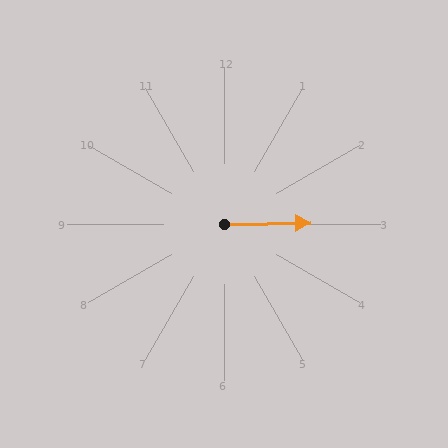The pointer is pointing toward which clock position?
Roughly 3 o'clock.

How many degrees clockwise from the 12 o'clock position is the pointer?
Approximately 89 degrees.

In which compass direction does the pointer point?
East.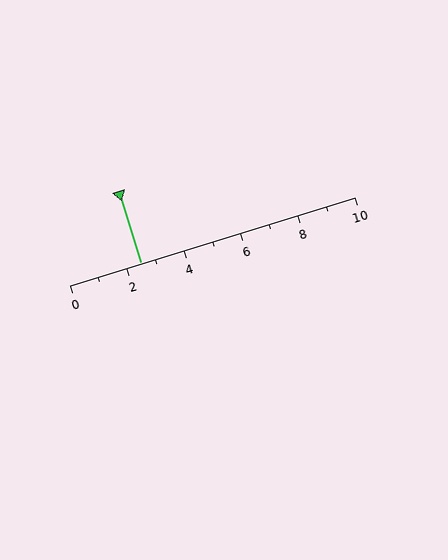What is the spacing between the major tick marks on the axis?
The major ticks are spaced 2 apart.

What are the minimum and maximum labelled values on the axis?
The axis runs from 0 to 10.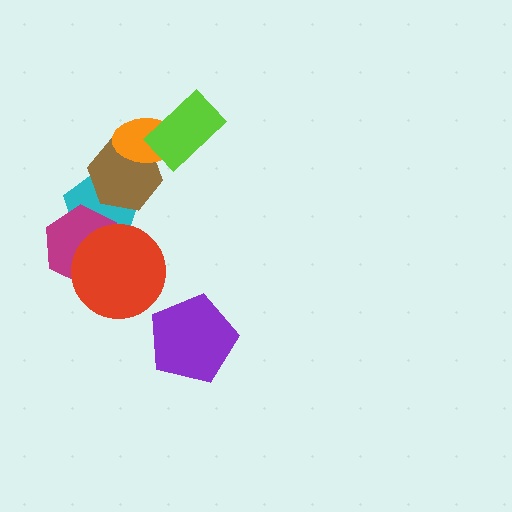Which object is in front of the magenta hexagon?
The red circle is in front of the magenta hexagon.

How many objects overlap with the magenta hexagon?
2 objects overlap with the magenta hexagon.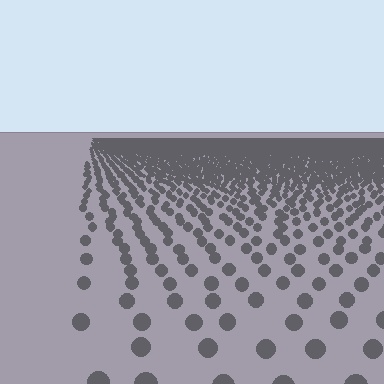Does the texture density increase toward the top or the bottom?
Density increases toward the top.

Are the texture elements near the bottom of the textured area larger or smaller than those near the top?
Larger. Near the bottom, elements are closer to the viewer and appear at a bigger on-screen size.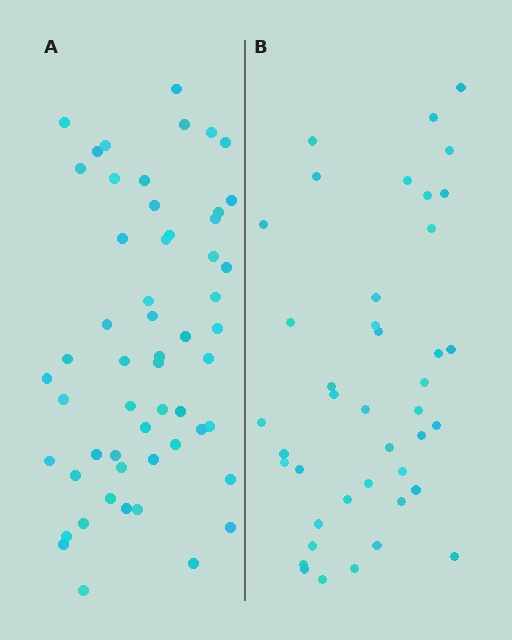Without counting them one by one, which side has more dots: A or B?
Region A (the left region) has more dots.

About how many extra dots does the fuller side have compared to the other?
Region A has approximately 15 more dots than region B.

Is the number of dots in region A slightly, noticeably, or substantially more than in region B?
Region A has noticeably more, but not dramatically so. The ratio is roughly 1.3 to 1.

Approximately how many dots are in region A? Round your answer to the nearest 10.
About 60 dots. (The exact count is 55, which rounds to 60.)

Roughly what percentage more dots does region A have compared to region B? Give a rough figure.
About 35% more.